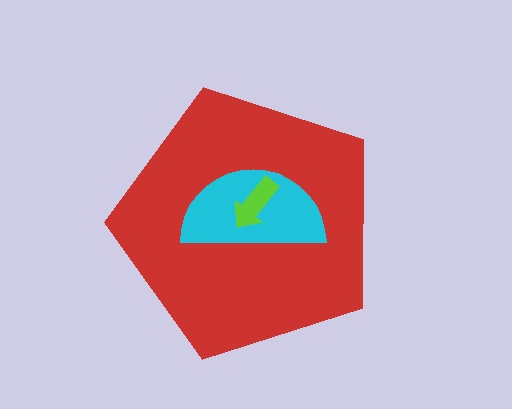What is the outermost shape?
The red pentagon.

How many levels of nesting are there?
3.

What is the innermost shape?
The lime arrow.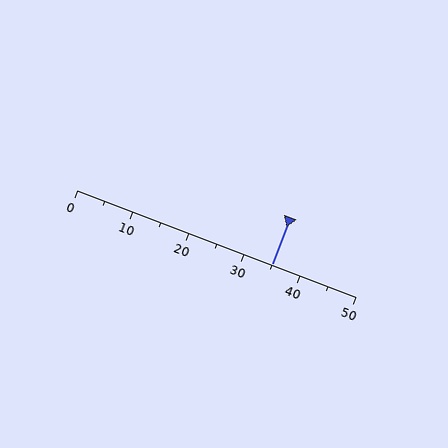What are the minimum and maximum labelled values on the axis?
The axis runs from 0 to 50.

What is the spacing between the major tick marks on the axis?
The major ticks are spaced 10 apart.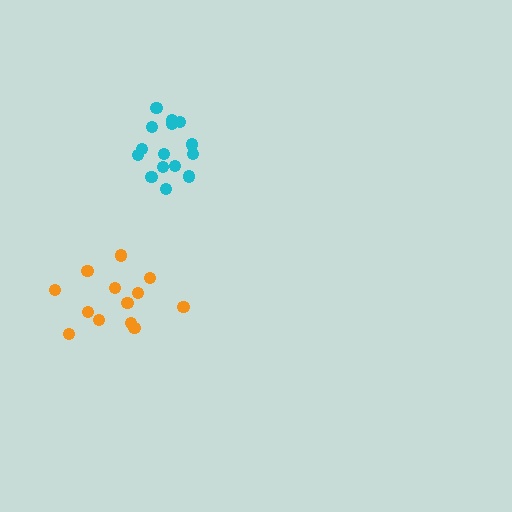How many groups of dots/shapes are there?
There are 2 groups.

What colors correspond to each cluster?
The clusters are colored: cyan, orange.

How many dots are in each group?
Group 1: 15 dots, Group 2: 13 dots (28 total).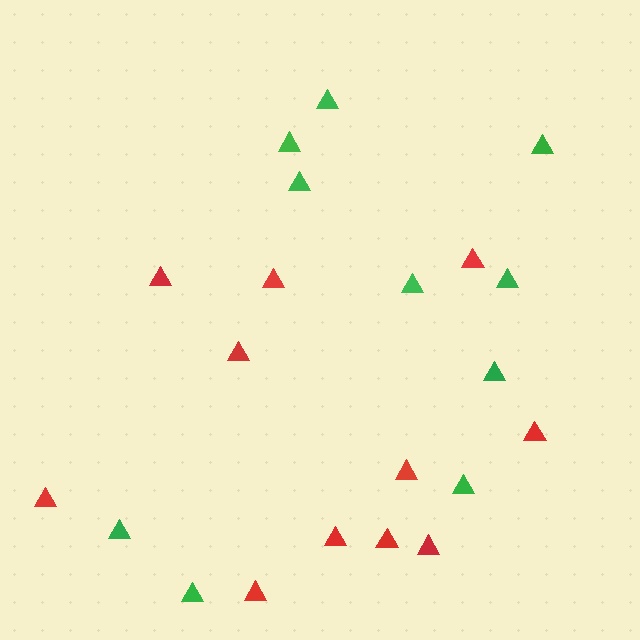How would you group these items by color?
There are 2 groups: one group of red triangles (11) and one group of green triangles (10).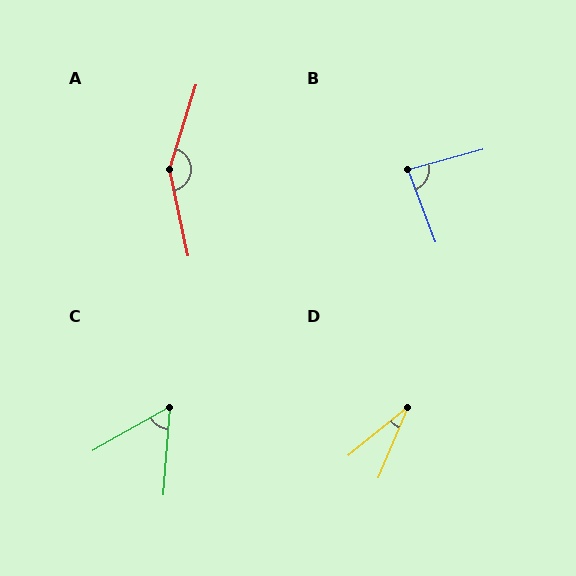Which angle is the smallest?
D, at approximately 28 degrees.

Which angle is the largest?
A, at approximately 151 degrees.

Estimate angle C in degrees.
Approximately 56 degrees.